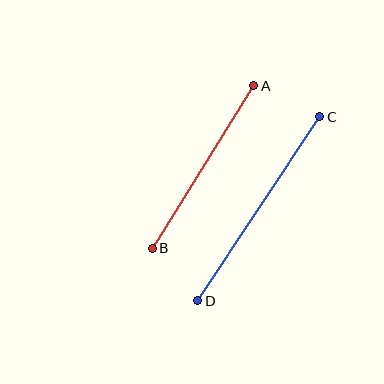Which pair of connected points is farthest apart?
Points C and D are farthest apart.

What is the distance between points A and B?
The distance is approximately 192 pixels.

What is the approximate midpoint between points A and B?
The midpoint is at approximately (203, 167) pixels.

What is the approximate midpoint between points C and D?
The midpoint is at approximately (259, 209) pixels.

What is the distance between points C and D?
The distance is approximately 221 pixels.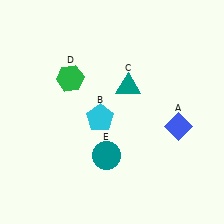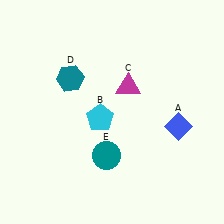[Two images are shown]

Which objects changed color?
C changed from teal to magenta. D changed from green to teal.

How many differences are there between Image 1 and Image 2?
There are 2 differences between the two images.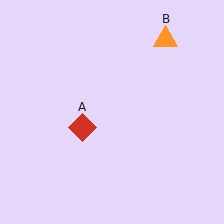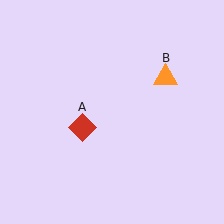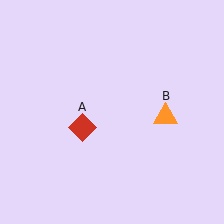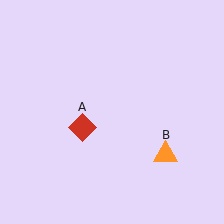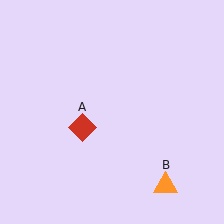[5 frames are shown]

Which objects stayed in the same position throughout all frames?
Red diamond (object A) remained stationary.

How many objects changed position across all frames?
1 object changed position: orange triangle (object B).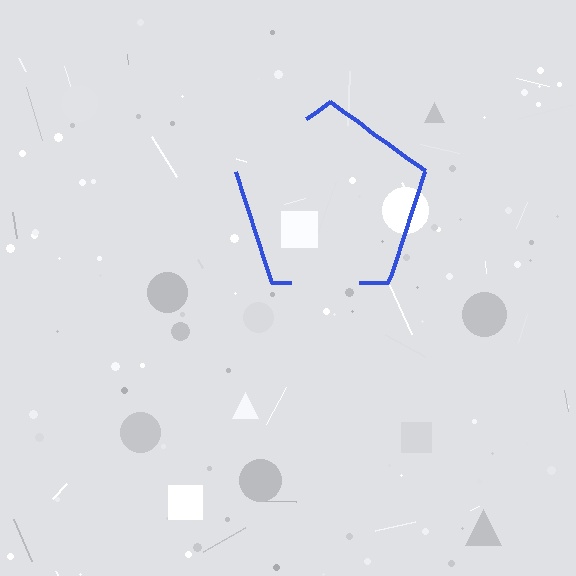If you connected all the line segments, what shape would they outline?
They would outline a pentagon.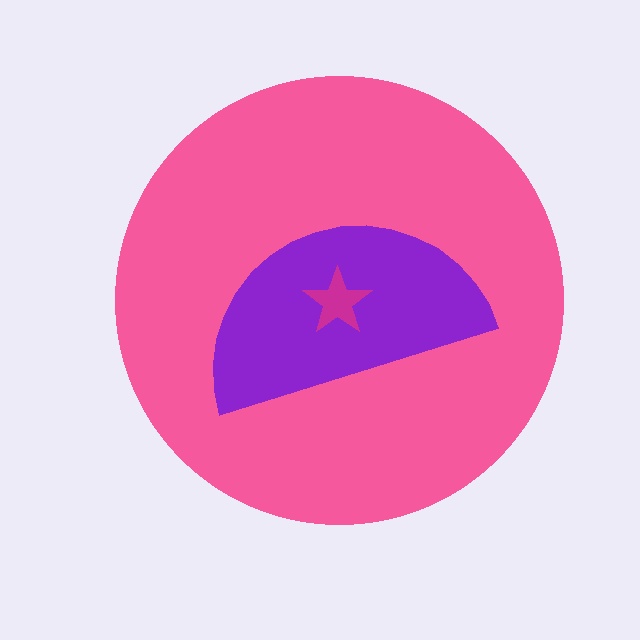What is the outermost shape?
The pink circle.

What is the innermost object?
The magenta star.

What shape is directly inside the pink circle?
The purple semicircle.